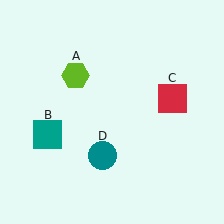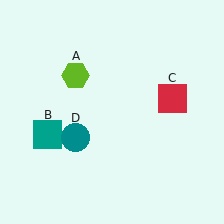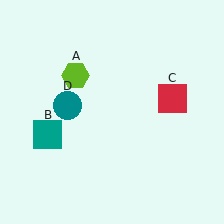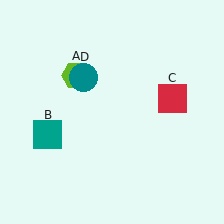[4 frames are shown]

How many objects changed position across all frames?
1 object changed position: teal circle (object D).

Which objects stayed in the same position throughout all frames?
Lime hexagon (object A) and teal square (object B) and red square (object C) remained stationary.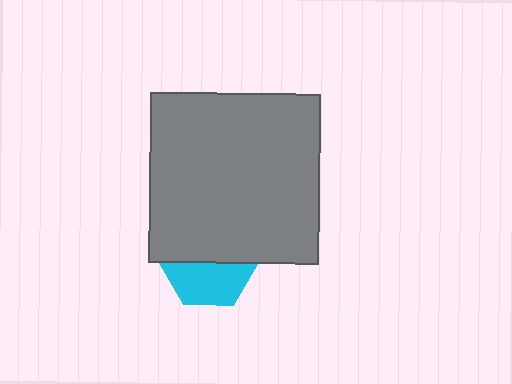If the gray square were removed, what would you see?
You would see the complete cyan hexagon.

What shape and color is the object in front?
The object in front is a gray square.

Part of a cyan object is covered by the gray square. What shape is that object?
It is a hexagon.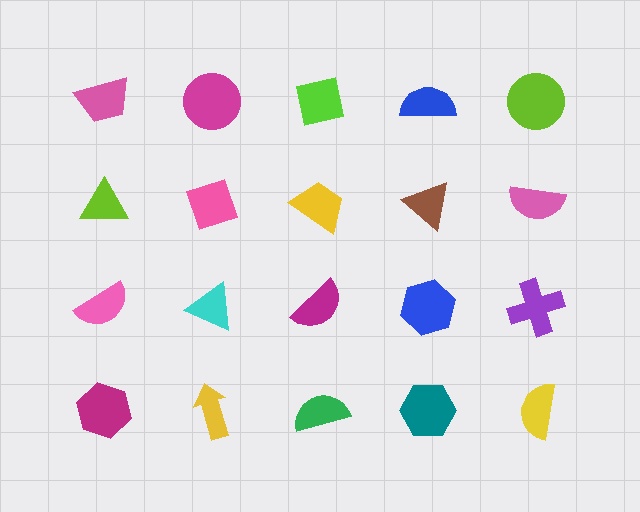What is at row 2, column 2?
A pink diamond.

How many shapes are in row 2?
5 shapes.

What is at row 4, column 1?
A magenta hexagon.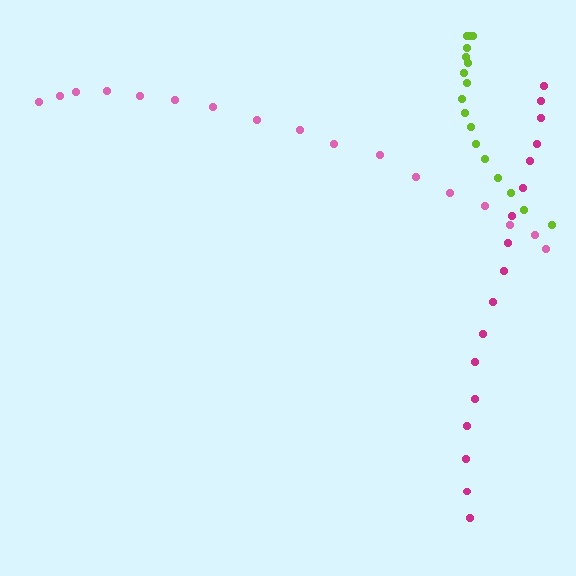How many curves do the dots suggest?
There are 3 distinct paths.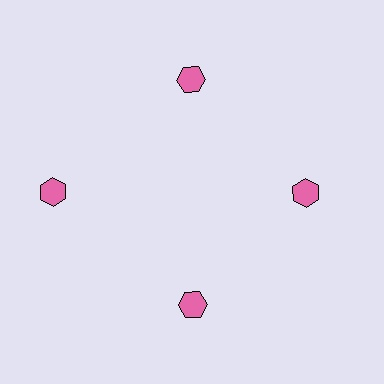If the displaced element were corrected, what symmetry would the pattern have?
It would have 4-fold rotational symmetry — the pattern would map onto itself every 90 degrees.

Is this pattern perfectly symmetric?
No. The 4 pink hexagons are arranged in a ring, but one element near the 9 o'clock position is pushed outward from the center, breaking the 4-fold rotational symmetry.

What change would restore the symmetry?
The symmetry would be restored by moving it inward, back onto the ring so that all 4 hexagons sit at equal angles and equal distance from the center.